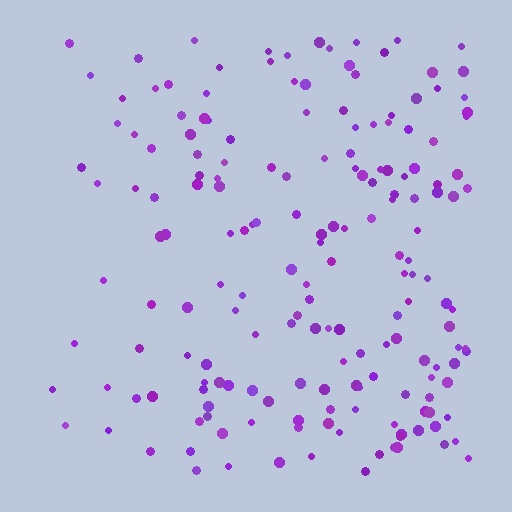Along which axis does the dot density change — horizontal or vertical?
Horizontal.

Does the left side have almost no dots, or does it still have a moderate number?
Still a moderate number, just noticeably fewer than the right.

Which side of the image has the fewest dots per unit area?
The left.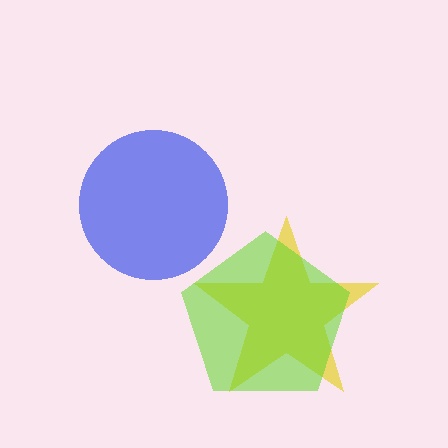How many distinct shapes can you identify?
There are 3 distinct shapes: a yellow star, a blue circle, a lime pentagon.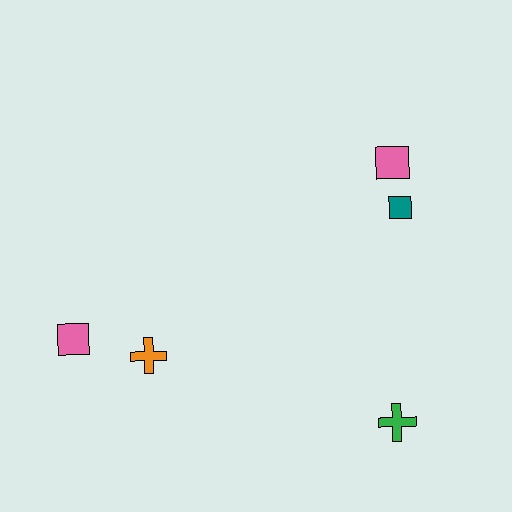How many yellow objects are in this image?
There are no yellow objects.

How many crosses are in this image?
There are 2 crosses.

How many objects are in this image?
There are 5 objects.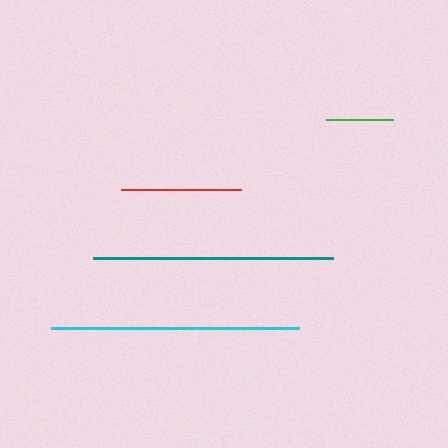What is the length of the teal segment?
The teal segment is approximately 240 pixels long.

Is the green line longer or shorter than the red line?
The red line is longer than the green line.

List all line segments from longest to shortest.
From longest to shortest: cyan, teal, red, green.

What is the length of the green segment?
The green segment is approximately 68 pixels long.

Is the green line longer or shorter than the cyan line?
The cyan line is longer than the green line.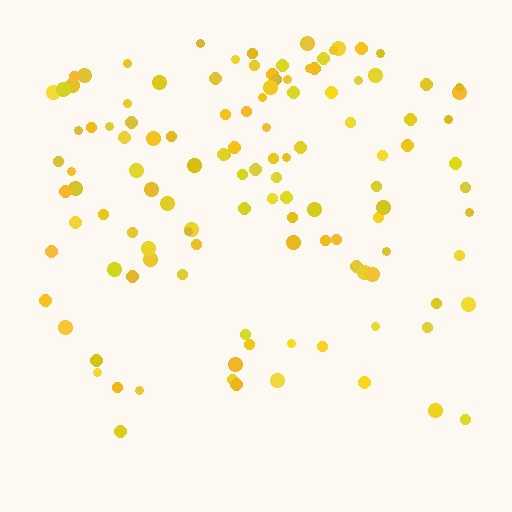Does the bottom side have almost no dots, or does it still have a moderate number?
Still a moderate number, just noticeably fewer than the top.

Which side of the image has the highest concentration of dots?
The top.